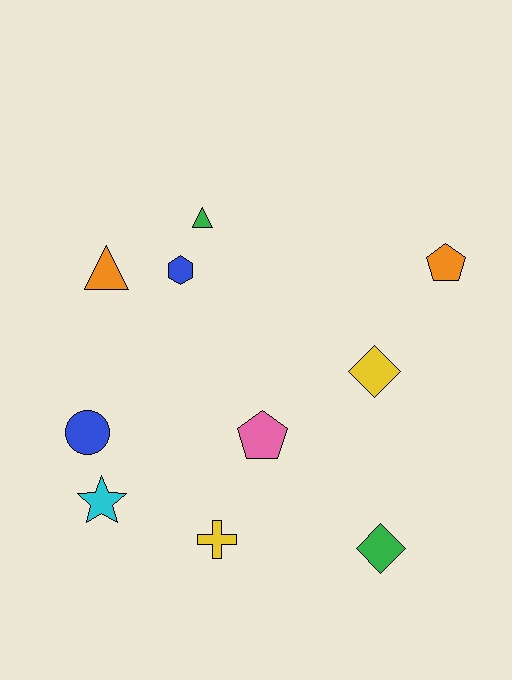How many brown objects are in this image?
There are no brown objects.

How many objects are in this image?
There are 10 objects.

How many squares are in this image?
There are no squares.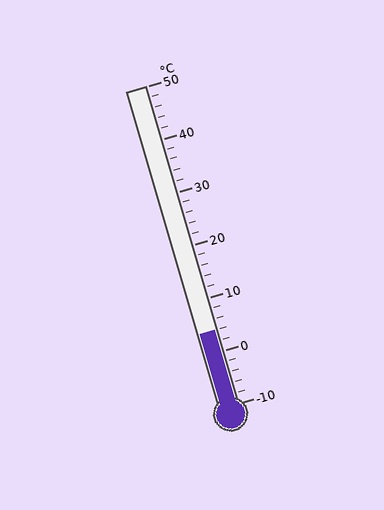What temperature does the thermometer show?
The thermometer shows approximately 4°C.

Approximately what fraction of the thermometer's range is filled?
The thermometer is filled to approximately 25% of its range.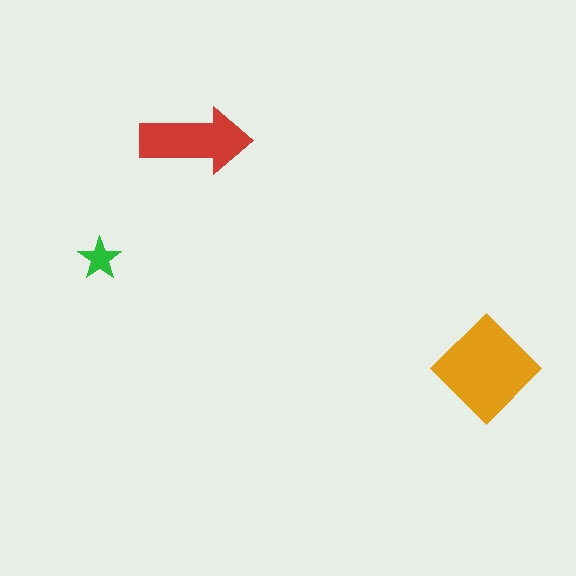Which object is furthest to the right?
The orange diamond is rightmost.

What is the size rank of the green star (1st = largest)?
3rd.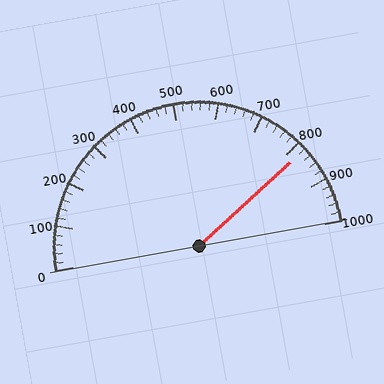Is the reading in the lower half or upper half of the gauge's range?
The reading is in the upper half of the range (0 to 1000).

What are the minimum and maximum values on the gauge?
The gauge ranges from 0 to 1000.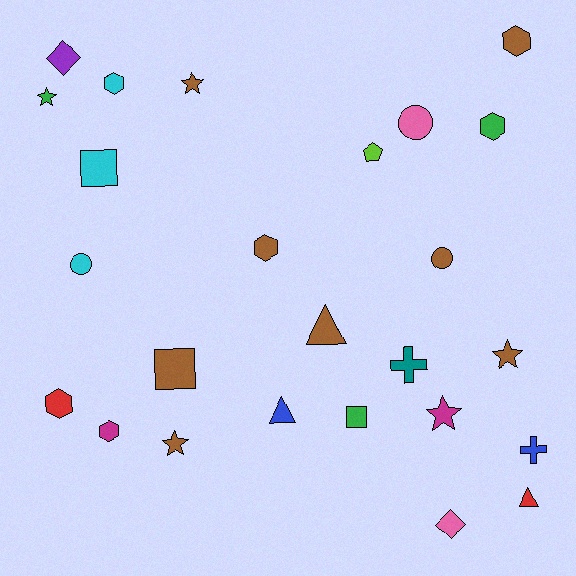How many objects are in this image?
There are 25 objects.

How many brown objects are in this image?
There are 8 brown objects.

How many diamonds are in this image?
There are 2 diamonds.